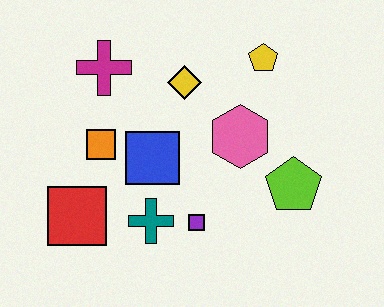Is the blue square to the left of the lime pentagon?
Yes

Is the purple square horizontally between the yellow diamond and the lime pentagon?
Yes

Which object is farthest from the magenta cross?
The lime pentagon is farthest from the magenta cross.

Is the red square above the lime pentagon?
No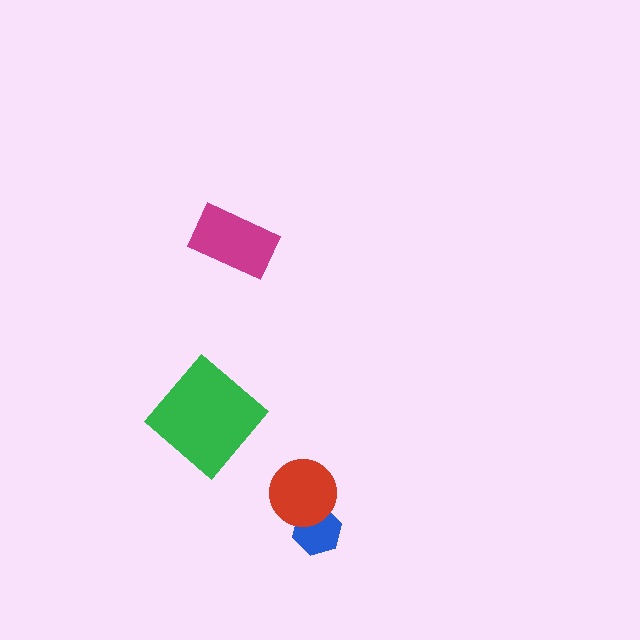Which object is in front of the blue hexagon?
The red circle is in front of the blue hexagon.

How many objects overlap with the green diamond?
0 objects overlap with the green diamond.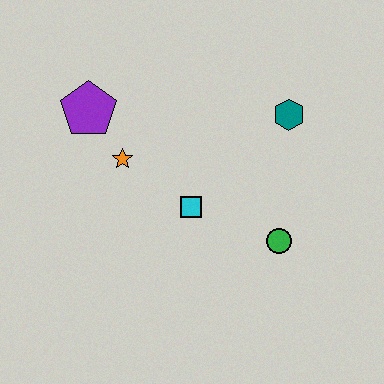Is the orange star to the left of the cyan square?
Yes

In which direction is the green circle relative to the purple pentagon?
The green circle is to the right of the purple pentagon.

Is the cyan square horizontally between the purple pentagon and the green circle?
Yes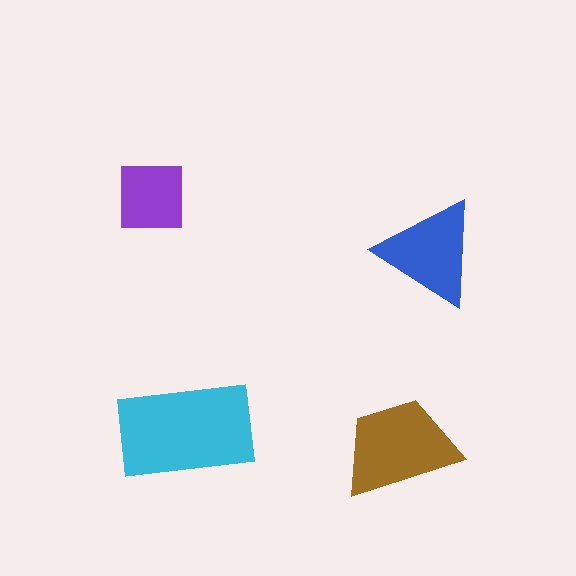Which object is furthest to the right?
The blue triangle is rightmost.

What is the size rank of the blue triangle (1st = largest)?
3rd.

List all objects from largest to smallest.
The cyan rectangle, the brown trapezoid, the blue triangle, the purple square.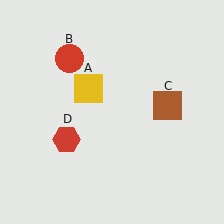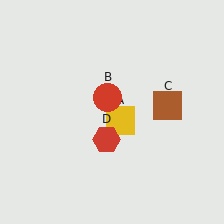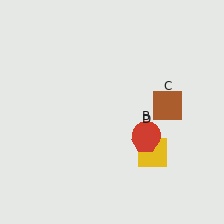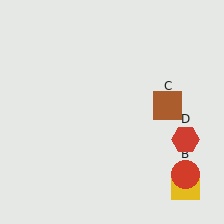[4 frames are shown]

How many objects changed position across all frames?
3 objects changed position: yellow square (object A), red circle (object B), red hexagon (object D).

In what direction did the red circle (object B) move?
The red circle (object B) moved down and to the right.